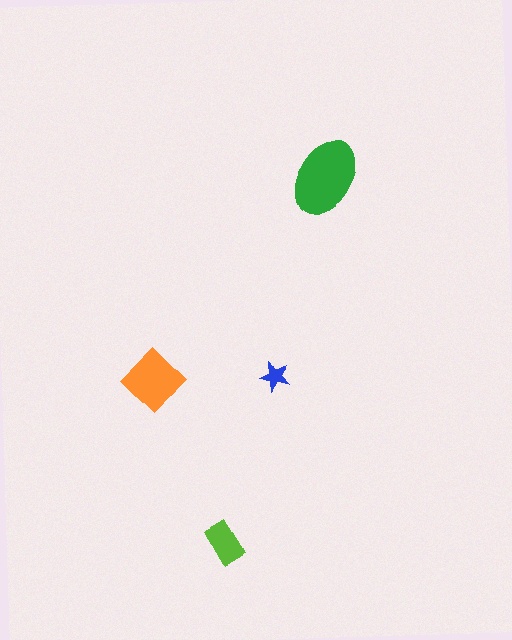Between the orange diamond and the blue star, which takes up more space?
The orange diamond.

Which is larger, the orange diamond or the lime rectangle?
The orange diamond.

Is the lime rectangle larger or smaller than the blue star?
Larger.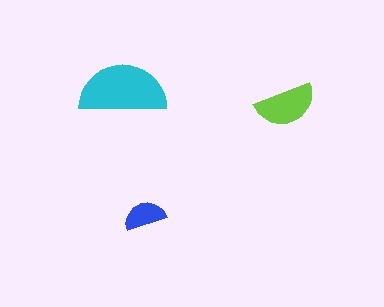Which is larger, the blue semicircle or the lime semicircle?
The lime one.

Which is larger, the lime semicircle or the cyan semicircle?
The cyan one.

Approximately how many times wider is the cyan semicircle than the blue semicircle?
About 2 times wider.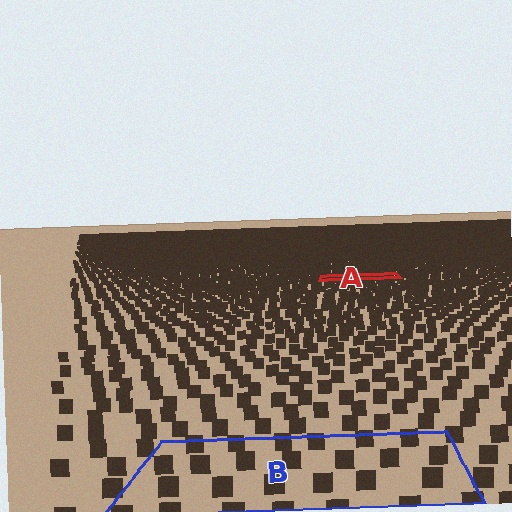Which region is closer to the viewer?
Region B is closer. The texture elements there are larger and more spread out.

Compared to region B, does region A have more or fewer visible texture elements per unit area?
Region A has more texture elements per unit area — they are packed more densely because it is farther away.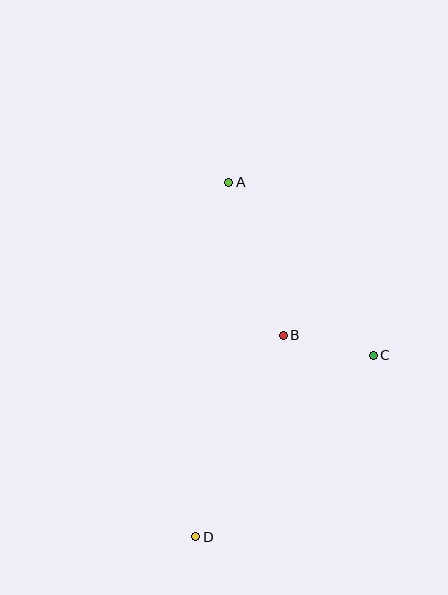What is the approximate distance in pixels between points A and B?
The distance between A and B is approximately 162 pixels.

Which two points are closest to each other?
Points B and C are closest to each other.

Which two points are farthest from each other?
Points A and D are farthest from each other.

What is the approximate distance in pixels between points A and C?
The distance between A and C is approximately 225 pixels.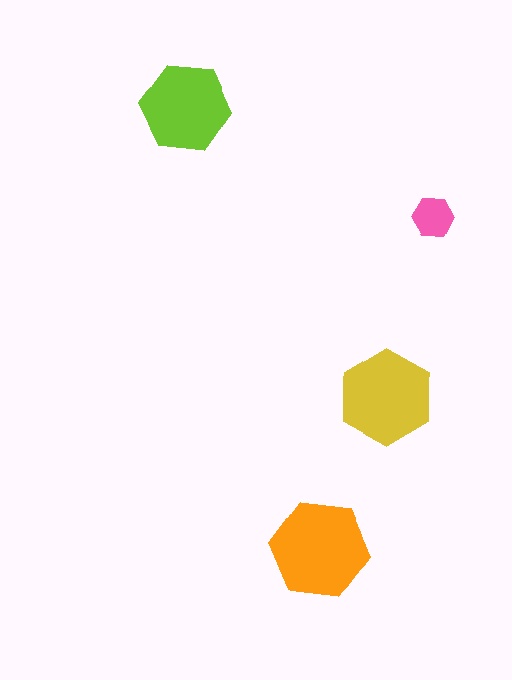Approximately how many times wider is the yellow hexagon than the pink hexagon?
About 2.5 times wider.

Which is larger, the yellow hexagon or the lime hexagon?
The yellow one.